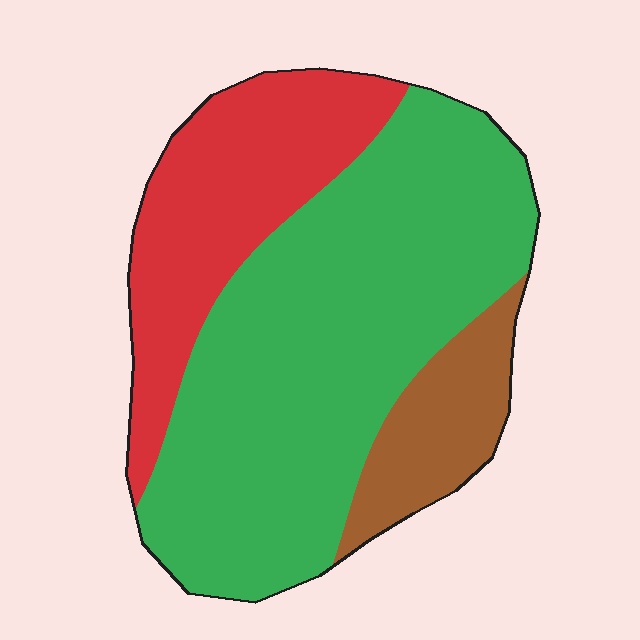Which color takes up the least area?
Brown, at roughly 15%.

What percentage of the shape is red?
Red covers roughly 25% of the shape.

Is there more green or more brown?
Green.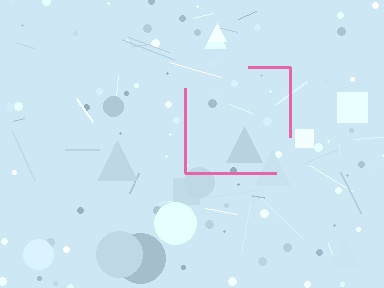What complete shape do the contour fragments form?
The contour fragments form a square.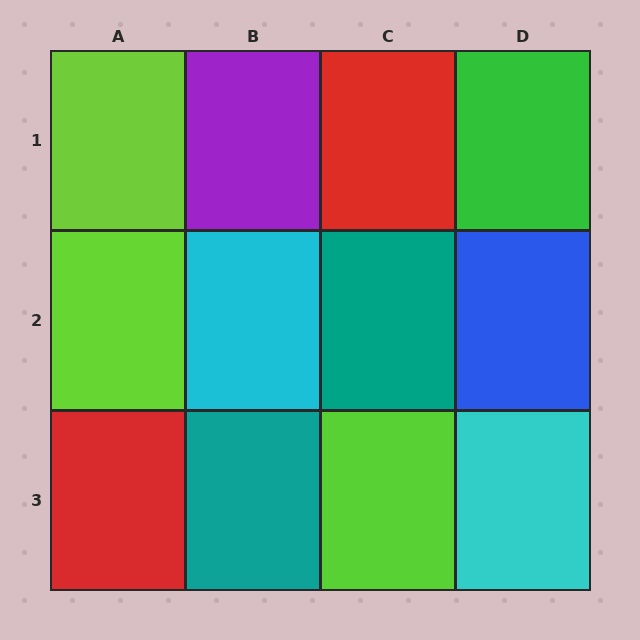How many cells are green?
1 cell is green.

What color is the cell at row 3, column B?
Teal.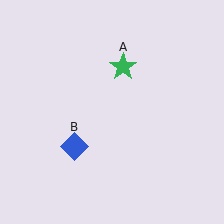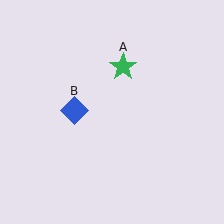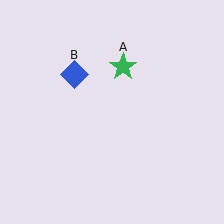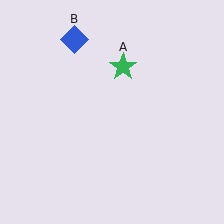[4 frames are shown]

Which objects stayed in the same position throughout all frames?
Green star (object A) remained stationary.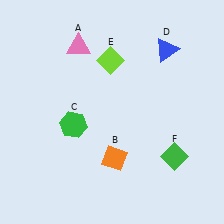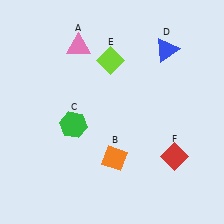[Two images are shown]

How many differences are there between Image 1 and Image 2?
There is 1 difference between the two images.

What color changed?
The diamond (F) changed from green in Image 1 to red in Image 2.